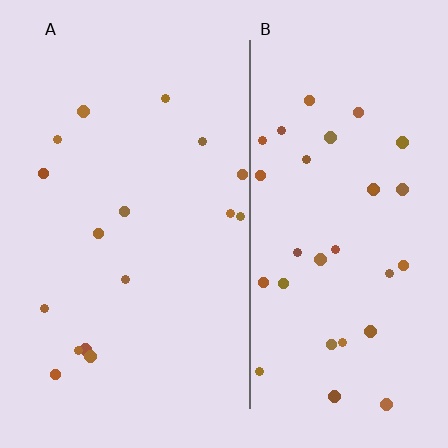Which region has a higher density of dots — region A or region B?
B (the right).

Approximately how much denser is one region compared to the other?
Approximately 2.0× — region B over region A.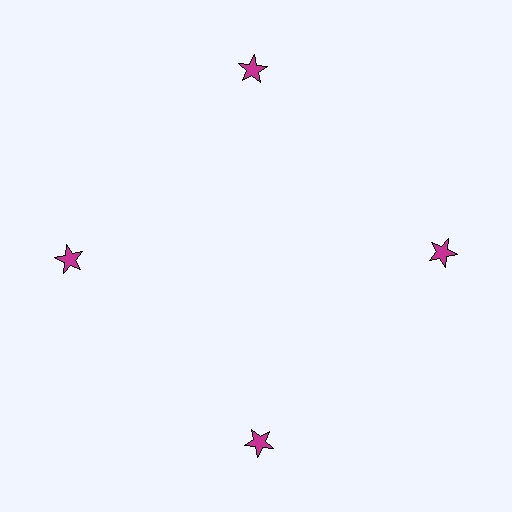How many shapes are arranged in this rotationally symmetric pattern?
There are 4 shapes, arranged in 4 groups of 1.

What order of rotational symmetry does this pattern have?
This pattern has 4-fold rotational symmetry.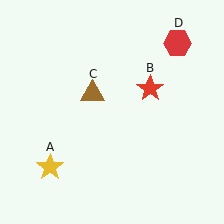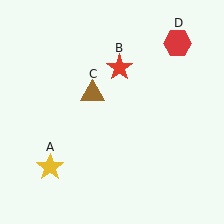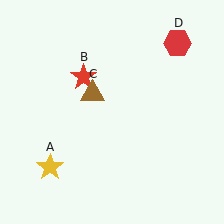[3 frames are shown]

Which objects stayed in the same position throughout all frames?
Yellow star (object A) and brown triangle (object C) and red hexagon (object D) remained stationary.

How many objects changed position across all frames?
1 object changed position: red star (object B).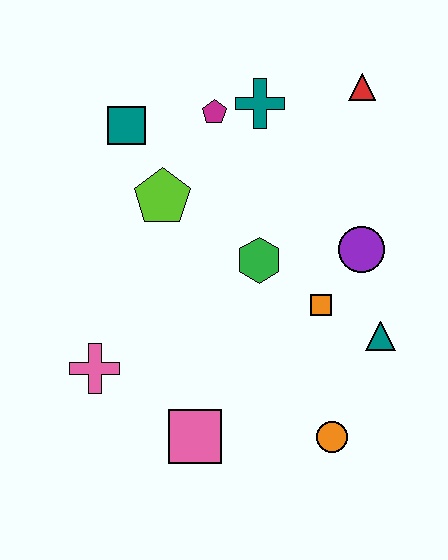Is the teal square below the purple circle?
No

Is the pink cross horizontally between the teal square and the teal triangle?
No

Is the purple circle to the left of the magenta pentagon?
No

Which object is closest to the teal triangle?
The orange square is closest to the teal triangle.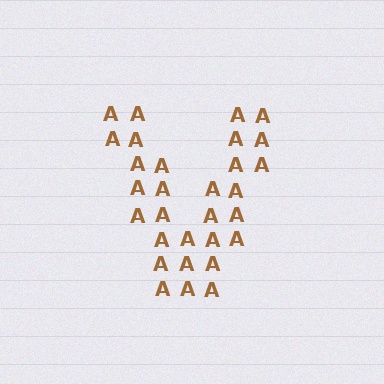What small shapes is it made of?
It is made of small letter A's.